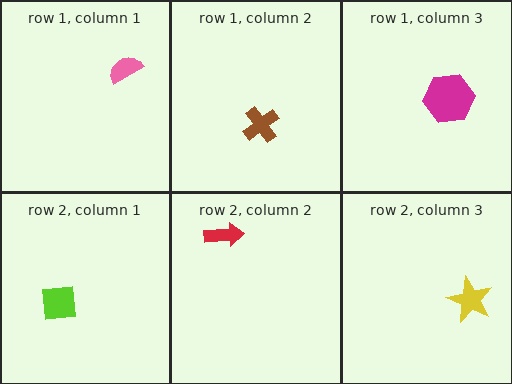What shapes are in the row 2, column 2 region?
The red arrow.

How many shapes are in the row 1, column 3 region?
1.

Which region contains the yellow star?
The row 2, column 3 region.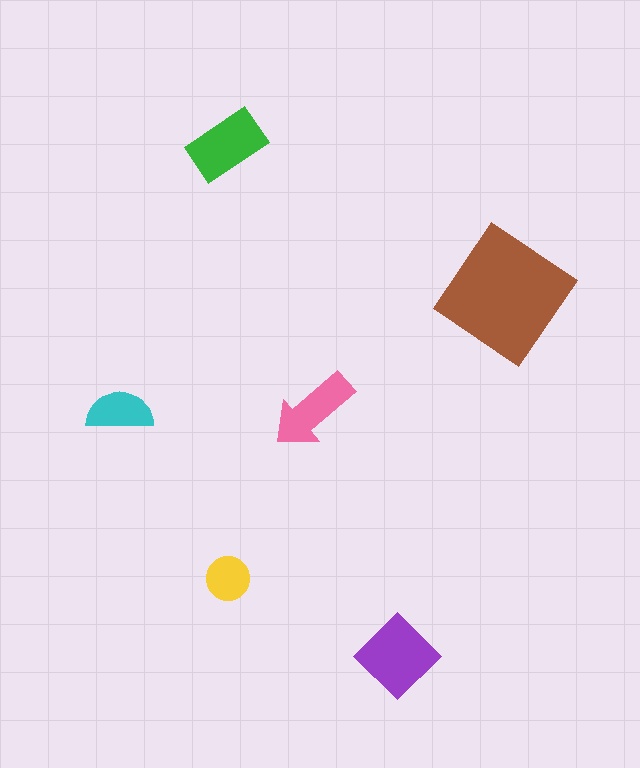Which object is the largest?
The brown diamond.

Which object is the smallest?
The yellow circle.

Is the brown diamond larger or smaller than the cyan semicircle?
Larger.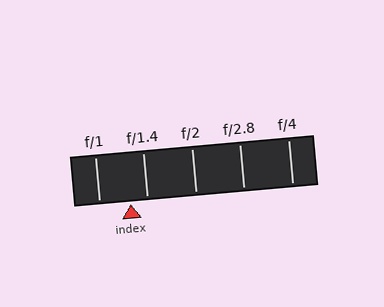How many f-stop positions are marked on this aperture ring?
There are 5 f-stop positions marked.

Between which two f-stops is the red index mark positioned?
The index mark is between f/1 and f/1.4.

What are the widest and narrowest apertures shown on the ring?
The widest aperture shown is f/1 and the narrowest is f/4.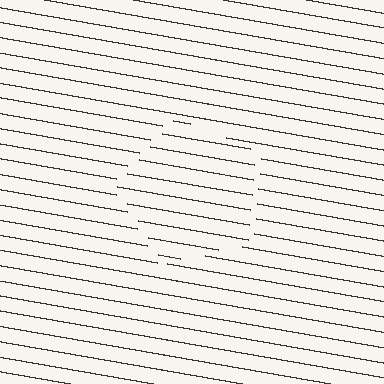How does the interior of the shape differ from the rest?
The interior of the shape contains the same grating, shifted by half a period — the contour is defined by the phase discontinuity where line-ends from the inner and outer gratings abut.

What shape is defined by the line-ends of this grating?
An illusory pentagon. The interior of the shape contains the same grating, shifted by half a period — the contour is defined by the phase discontinuity where line-ends from the inner and outer gratings abut.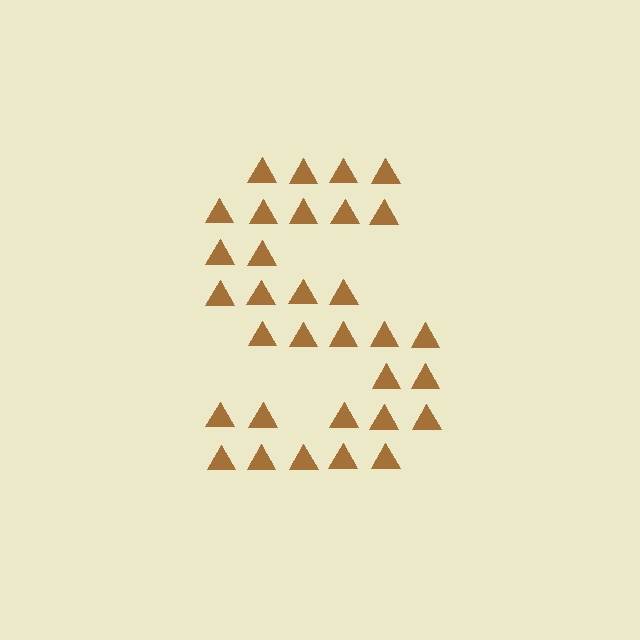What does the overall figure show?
The overall figure shows the letter S.